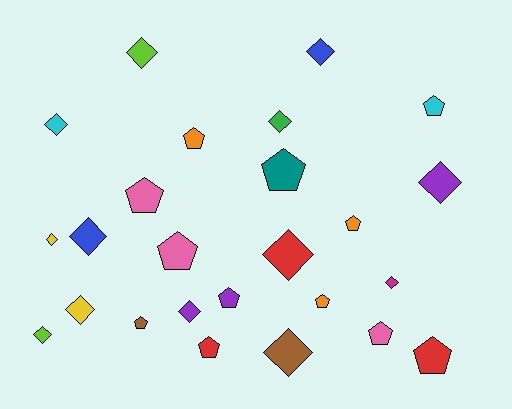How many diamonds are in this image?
There are 13 diamonds.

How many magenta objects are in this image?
There is 1 magenta object.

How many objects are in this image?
There are 25 objects.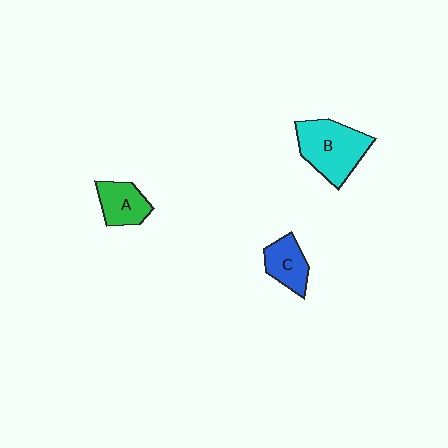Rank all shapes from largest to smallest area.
From largest to smallest: B (cyan), A (green), C (blue).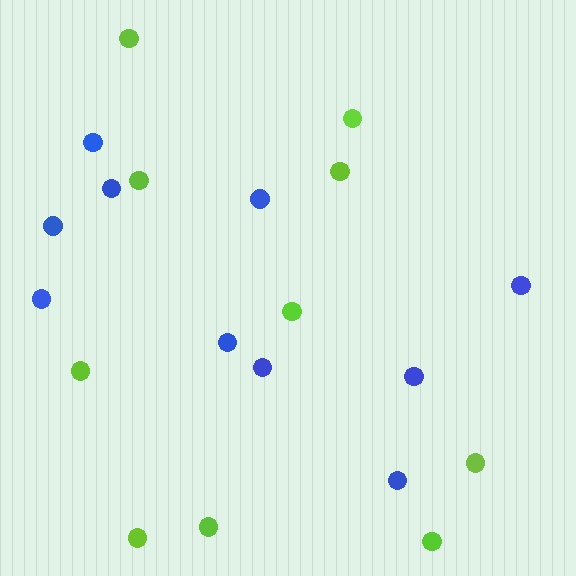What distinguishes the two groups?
There are 2 groups: one group of blue circles (10) and one group of lime circles (10).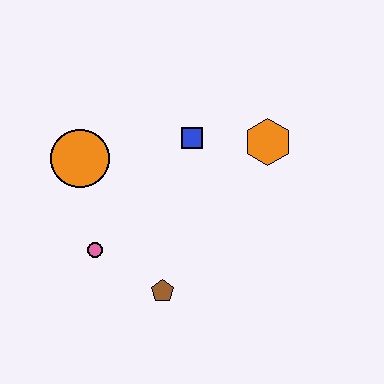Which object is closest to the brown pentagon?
The pink circle is closest to the brown pentagon.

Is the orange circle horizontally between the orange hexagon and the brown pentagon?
No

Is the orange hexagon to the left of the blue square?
No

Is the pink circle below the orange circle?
Yes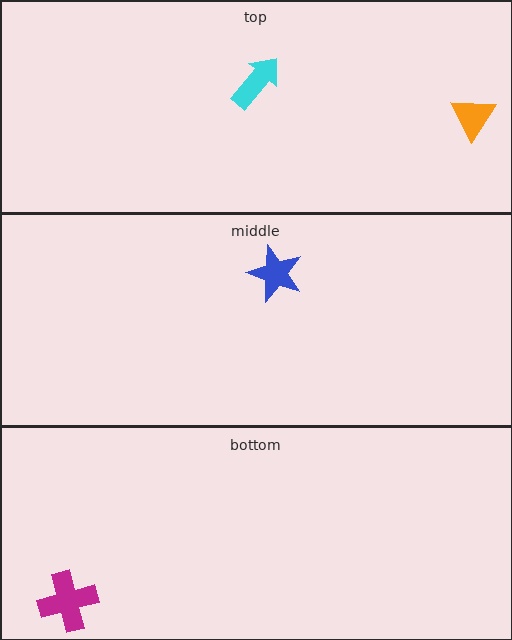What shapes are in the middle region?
The blue star.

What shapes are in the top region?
The cyan arrow, the orange triangle.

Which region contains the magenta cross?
The bottom region.